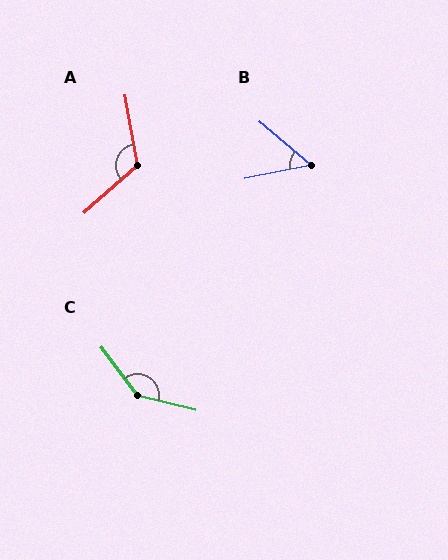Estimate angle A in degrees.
Approximately 122 degrees.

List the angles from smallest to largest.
B (52°), A (122°), C (141°).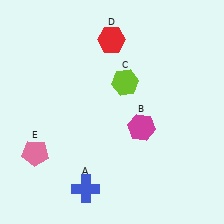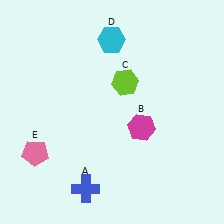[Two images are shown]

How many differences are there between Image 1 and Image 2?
There is 1 difference between the two images.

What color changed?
The hexagon (D) changed from red in Image 1 to cyan in Image 2.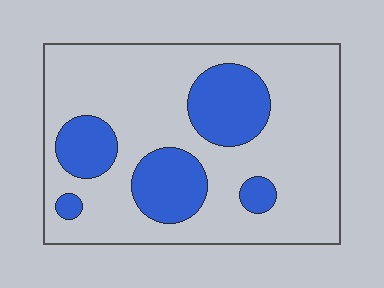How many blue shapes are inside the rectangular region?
5.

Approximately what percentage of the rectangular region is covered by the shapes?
Approximately 25%.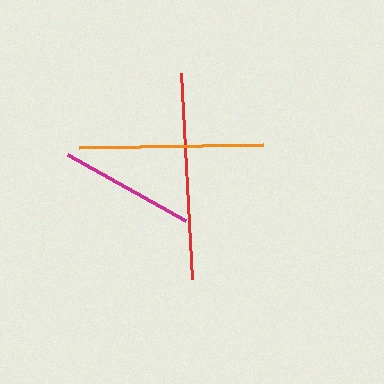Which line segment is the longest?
The red line is the longest at approximately 207 pixels.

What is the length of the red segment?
The red segment is approximately 207 pixels long.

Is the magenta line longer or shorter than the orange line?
The orange line is longer than the magenta line.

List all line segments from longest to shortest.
From longest to shortest: red, orange, magenta.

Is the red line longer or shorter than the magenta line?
The red line is longer than the magenta line.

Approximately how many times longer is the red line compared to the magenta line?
The red line is approximately 1.5 times the length of the magenta line.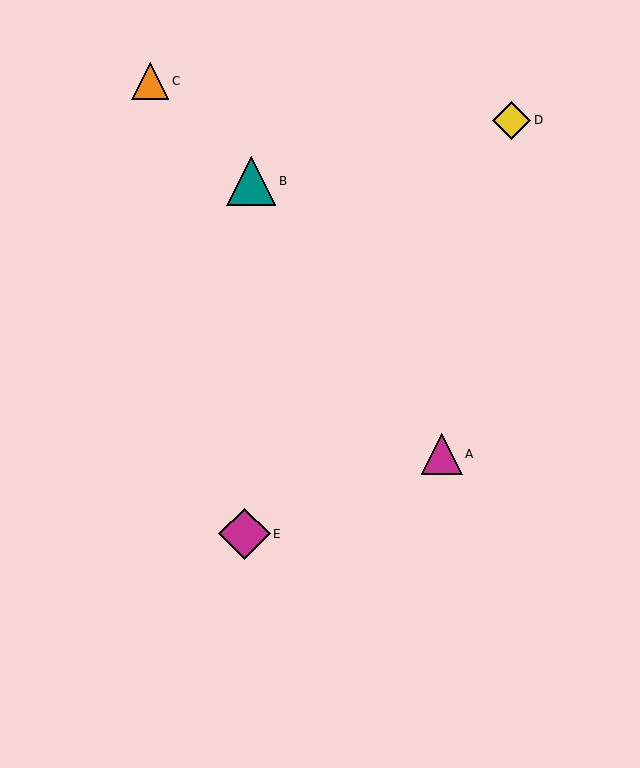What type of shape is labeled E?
Shape E is a magenta diamond.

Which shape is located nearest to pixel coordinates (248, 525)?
The magenta diamond (labeled E) at (245, 534) is nearest to that location.